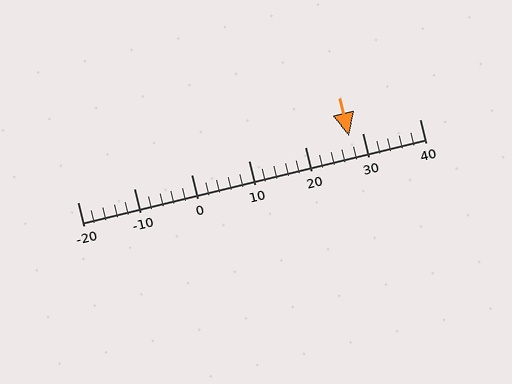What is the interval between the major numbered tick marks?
The major tick marks are spaced 10 units apart.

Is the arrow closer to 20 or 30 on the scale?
The arrow is closer to 30.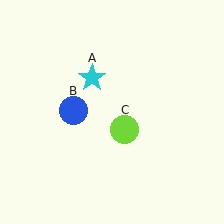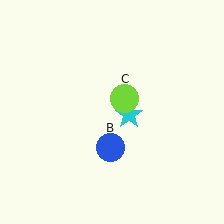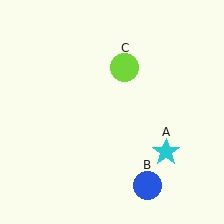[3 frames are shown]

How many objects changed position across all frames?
3 objects changed position: cyan star (object A), blue circle (object B), lime circle (object C).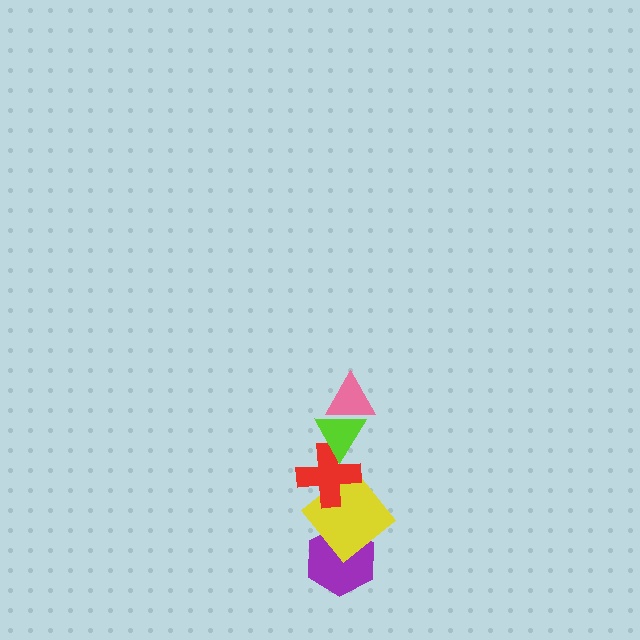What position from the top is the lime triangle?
The lime triangle is 2nd from the top.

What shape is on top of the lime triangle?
The pink triangle is on top of the lime triangle.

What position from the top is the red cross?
The red cross is 3rd from the top.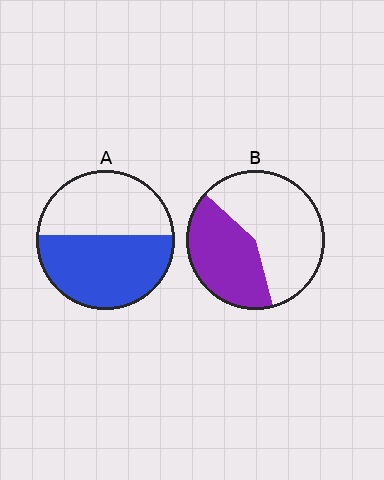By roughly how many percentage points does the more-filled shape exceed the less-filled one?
By roughly 15 percentage points (A over B).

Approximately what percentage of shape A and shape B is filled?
A is approximately 55% and B is approximately 40%.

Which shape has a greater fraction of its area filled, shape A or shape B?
Shape A.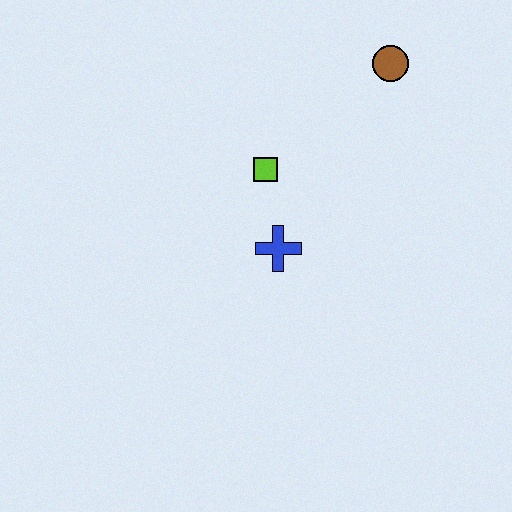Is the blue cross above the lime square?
No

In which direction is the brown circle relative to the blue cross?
The brown circle is above the blue cross.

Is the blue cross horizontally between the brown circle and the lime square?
Yes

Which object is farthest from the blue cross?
The brown circle is farthest from the blue cross.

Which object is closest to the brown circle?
The lime square is closest to the brown circle.